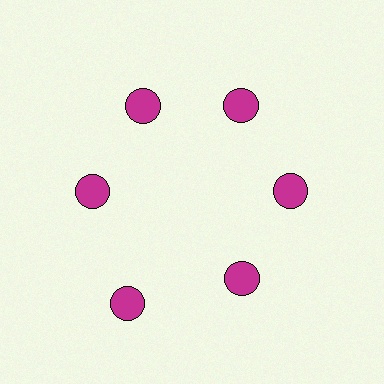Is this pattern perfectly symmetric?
No. The 6 magenta circles are arranged in a ring, but one element near the 7 o'clock position is pushed outward from the center, breaking the 6-fold rotational symmetry.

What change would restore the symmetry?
The symmetry would be restored by moving it inward, back onto the ring so that all 6 circles sit at equal angles and equal distance from the center.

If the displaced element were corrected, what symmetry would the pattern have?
It would have 6-fold rotational symmetry — the pattern would map onto itself every 60 degrees.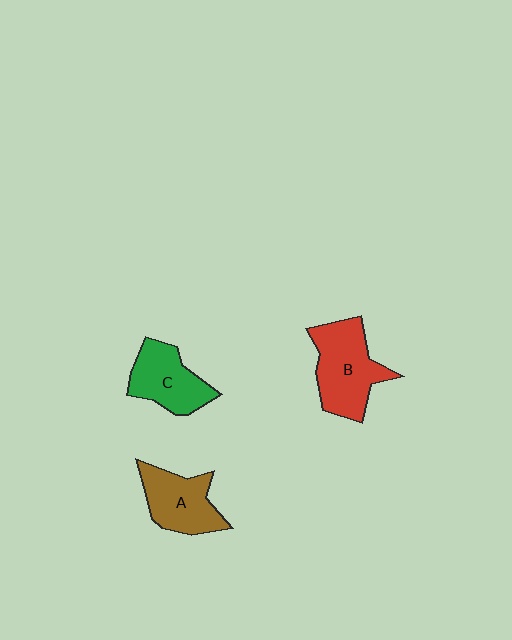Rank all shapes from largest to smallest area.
From largest to smallest: B (red), A (brown), C (green).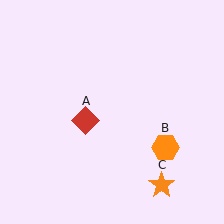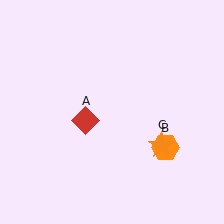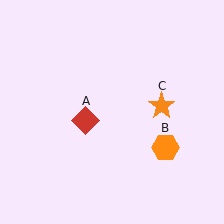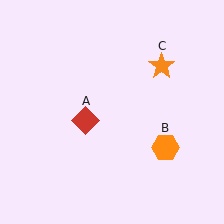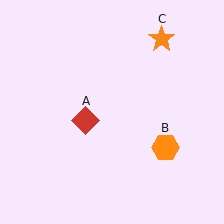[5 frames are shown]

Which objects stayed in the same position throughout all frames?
Red diamond (object A) and orange hexagon (object B) remained stationary.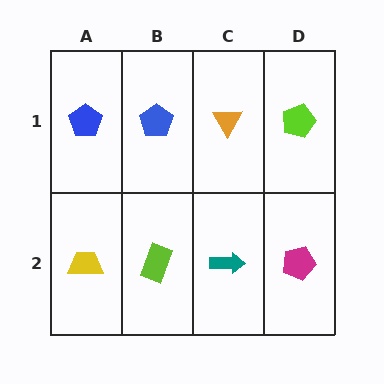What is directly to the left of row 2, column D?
A teal arrow.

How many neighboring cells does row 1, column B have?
3.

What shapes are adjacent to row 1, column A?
A yellow trapezoid (row 2, column A), a blue pentagon (row 1, column B).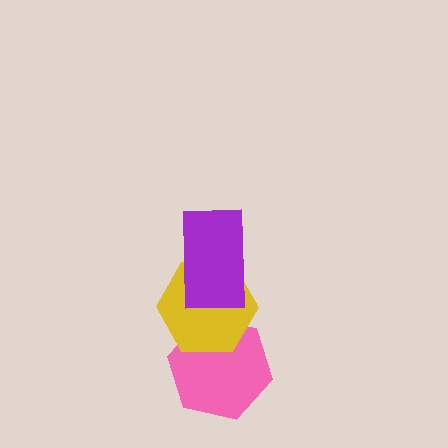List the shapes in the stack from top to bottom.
From top to bottom: the purple rectangle, the yellow hexagon, the pink hexagon.